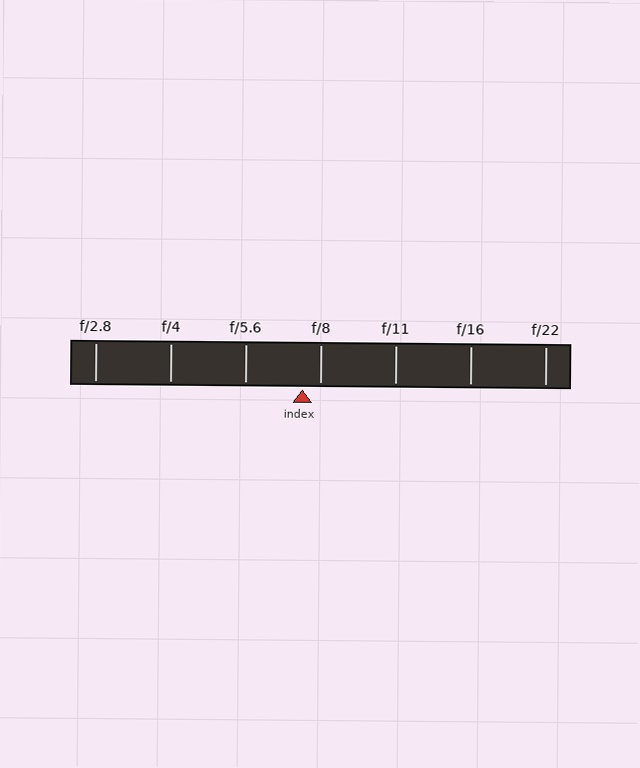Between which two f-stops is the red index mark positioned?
The index mark is between f/5.6 and f/8.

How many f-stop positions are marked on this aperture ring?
There are 7 f-stop positions marked.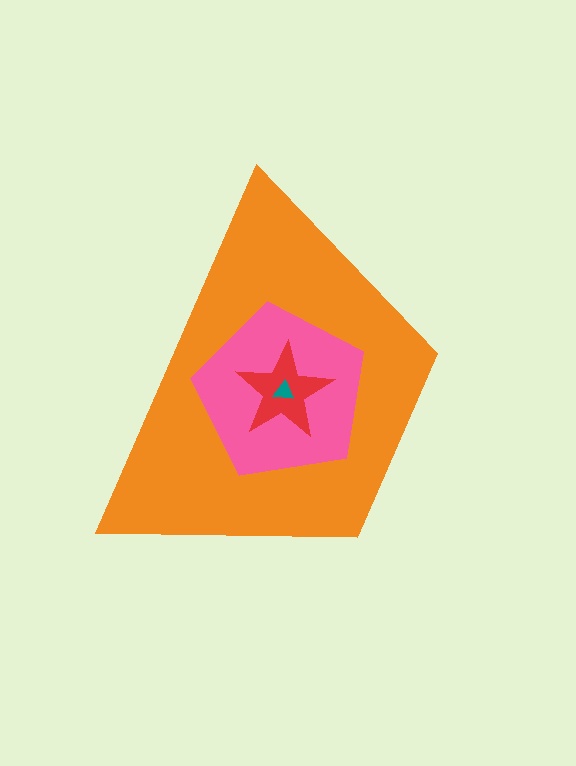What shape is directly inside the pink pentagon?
The red star.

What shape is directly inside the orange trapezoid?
The pink pentagon.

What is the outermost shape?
The orange trapezoid.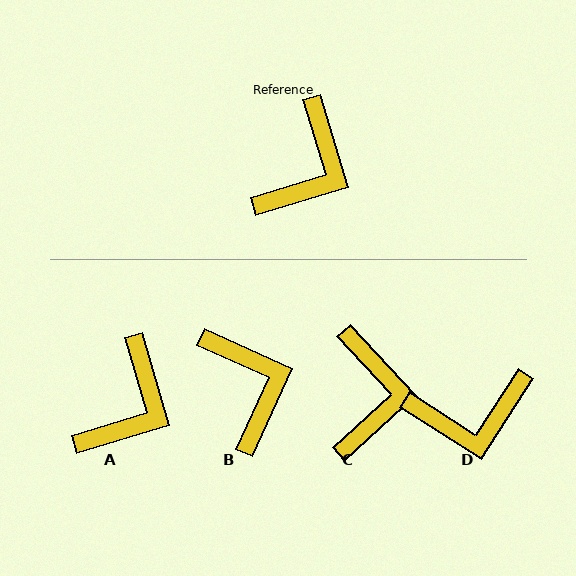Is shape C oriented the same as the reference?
No, it is off by about 26 degrees.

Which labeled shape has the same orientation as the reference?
A.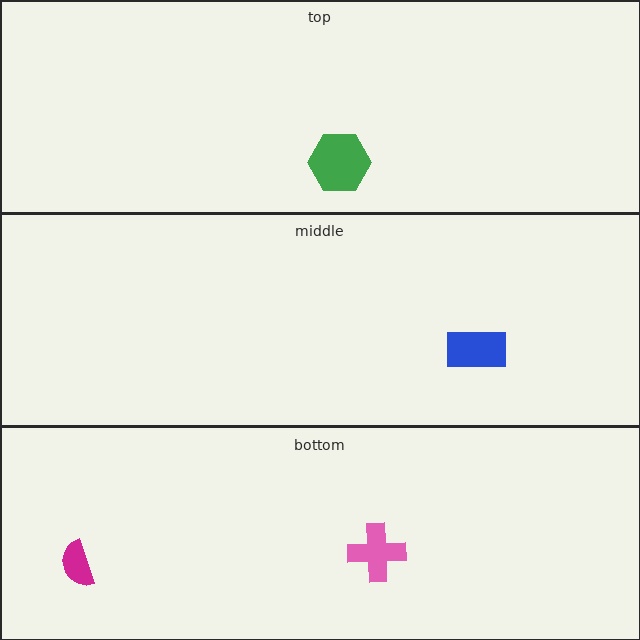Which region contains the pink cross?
The bottom region.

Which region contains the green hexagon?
The top region.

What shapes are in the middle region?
The blue rectangle.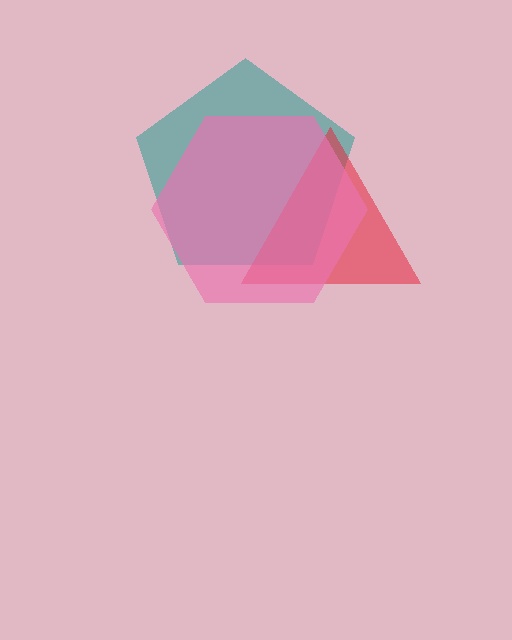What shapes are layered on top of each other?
The layered shapes are: a teal pentagon, a red triangle, a pink hexagon.